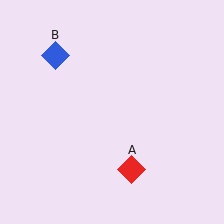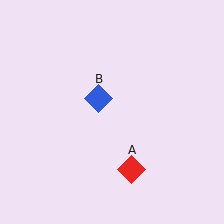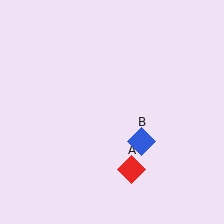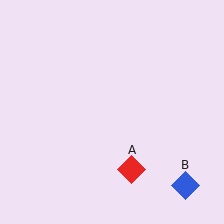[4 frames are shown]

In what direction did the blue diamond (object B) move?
The blue diamond (object B) moved down and to the right.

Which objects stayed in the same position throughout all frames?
Red diamond (object A) remained stationary.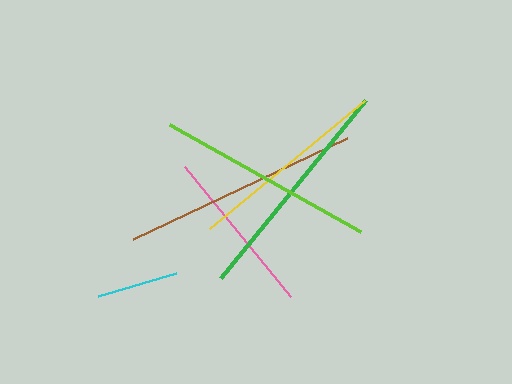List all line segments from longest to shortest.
From longest to shortest: brown, green, lime, yellow, pink, cyan.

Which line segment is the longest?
The brown line is the longest at approximately 236 pixels.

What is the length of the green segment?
The green segment is approximately 230 pixels long.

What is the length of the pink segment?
The pink segment is approximately 167 pixels long.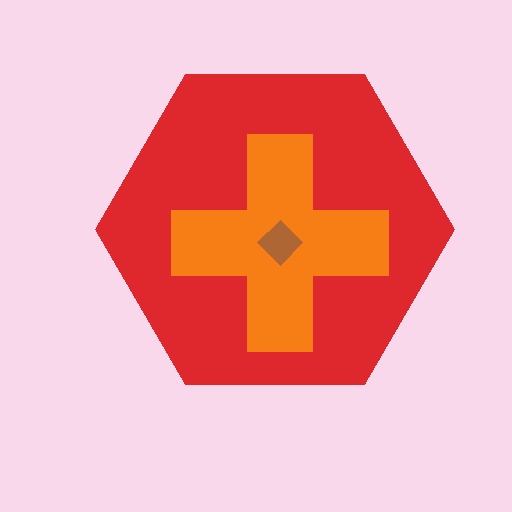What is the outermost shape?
The red hexagon.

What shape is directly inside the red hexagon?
The orange cross.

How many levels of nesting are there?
3.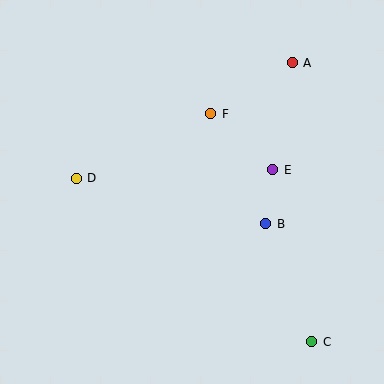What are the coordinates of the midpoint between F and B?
The midpoint between F and B is at (238, 169).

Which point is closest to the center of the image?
Point F at (211, 114) is closest to the center.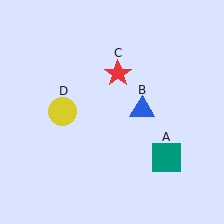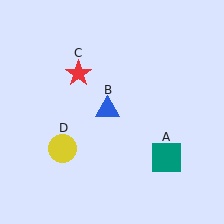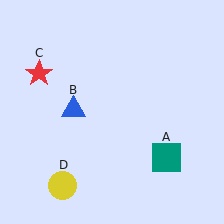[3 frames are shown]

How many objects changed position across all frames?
3 objects changed position: blue triangle (object B), red star (object C), yellow circle (object D).